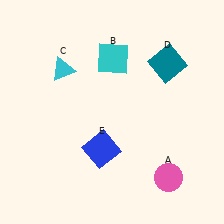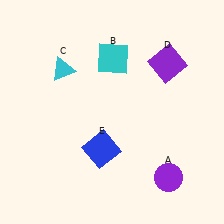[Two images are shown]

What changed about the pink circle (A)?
In Image 1, A is pink. In Image 2, it changed to purple.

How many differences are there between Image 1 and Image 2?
There are 2 differences between the two images.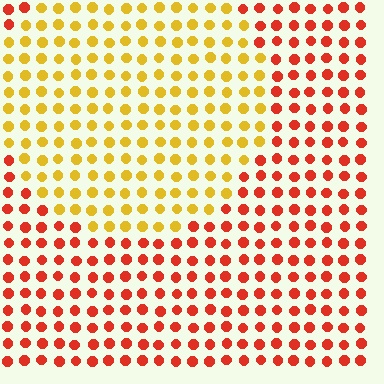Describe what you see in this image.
The image is filled with small red elements in a uniform arrangement. A circle-shaped region is visible where the elements are tinted to a slightly different hue, forming a subtle color boundary.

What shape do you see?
I see a circle.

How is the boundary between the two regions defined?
The boundary is defined purely by a slight shift in hue (about 44 degrees). Spacing, size, and orientation are identical on both sides.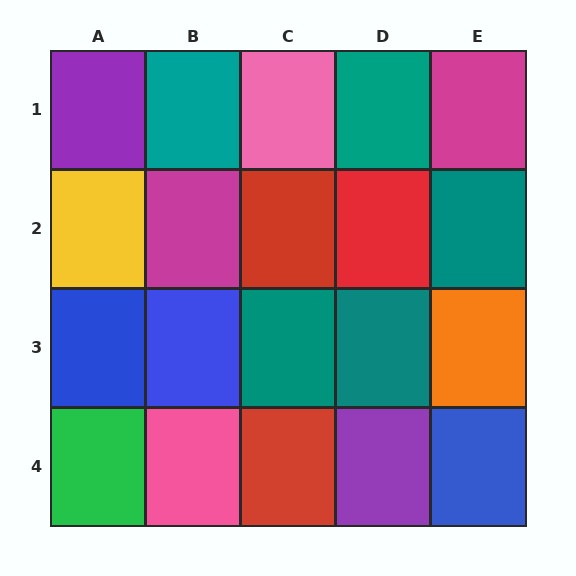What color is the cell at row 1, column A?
Purple.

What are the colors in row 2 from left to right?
Yellow, magenta, red, red, teal.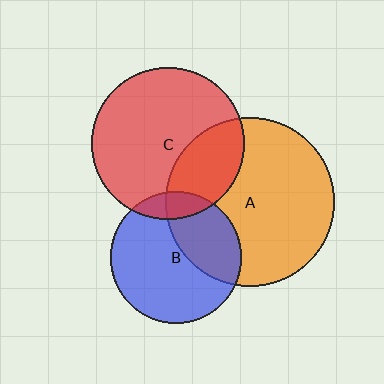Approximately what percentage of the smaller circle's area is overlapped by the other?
Approximately 10%.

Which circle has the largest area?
Circle A (orange).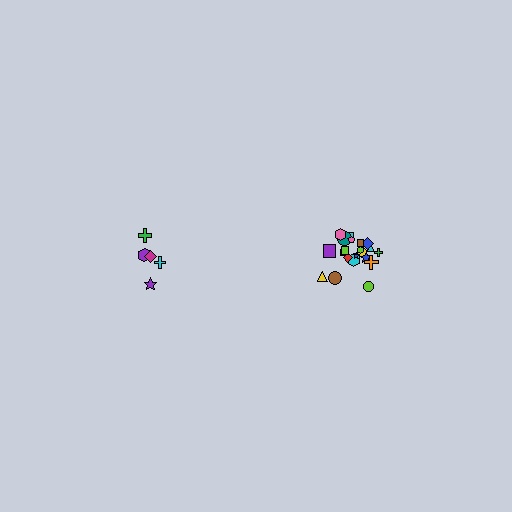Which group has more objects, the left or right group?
The right group.